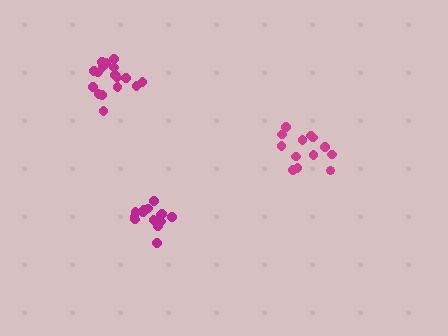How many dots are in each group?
Group 1: 14 dots, Group 2: 13 dots, Group 3: 18 dots (45 total).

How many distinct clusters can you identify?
There are 3 distinct clusters.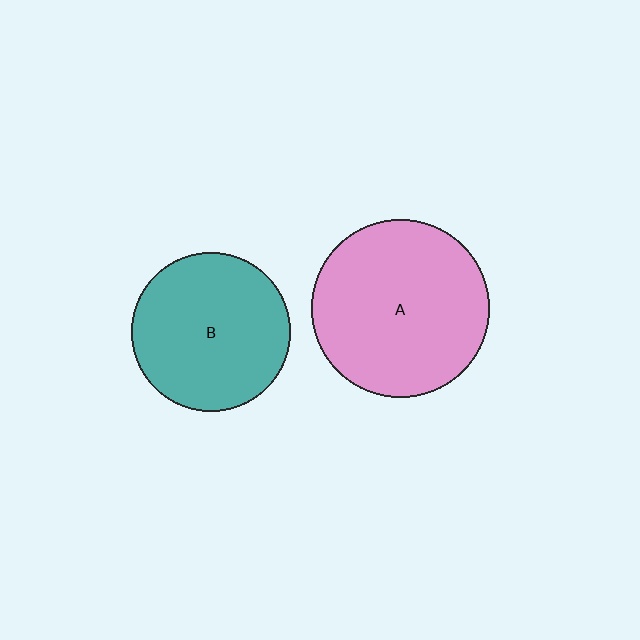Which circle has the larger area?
Circle A (pink).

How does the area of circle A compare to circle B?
Approximately 1.3 times.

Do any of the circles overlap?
No, none of the circles overlap.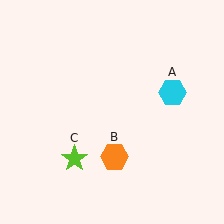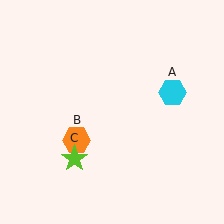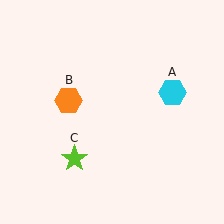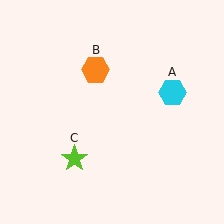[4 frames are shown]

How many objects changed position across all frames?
1 object changed position: orange hexagon (object B).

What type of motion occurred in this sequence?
The orange hexagon (object B) rotated clockwise around the center of the scene.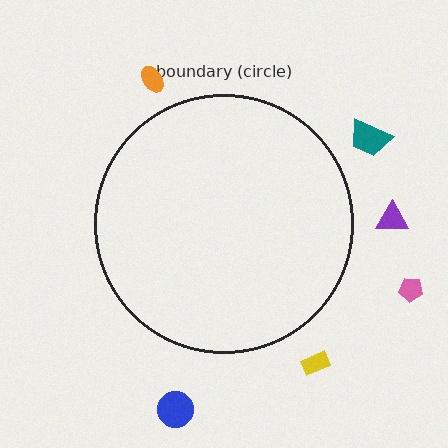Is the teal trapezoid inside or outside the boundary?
Outside.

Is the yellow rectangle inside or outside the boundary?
Outside.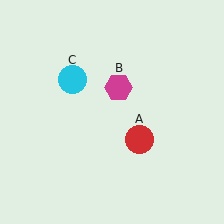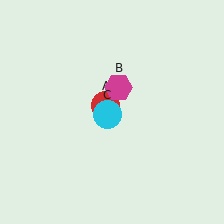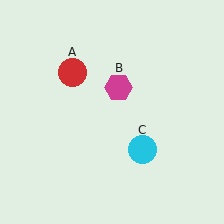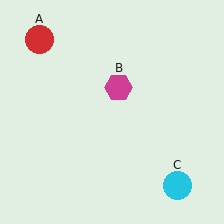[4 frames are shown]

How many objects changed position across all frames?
2 objects changed position: red circle (object A), cyan circle (object C).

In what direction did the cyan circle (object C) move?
The cyan circle (object C) moved down and to the right.